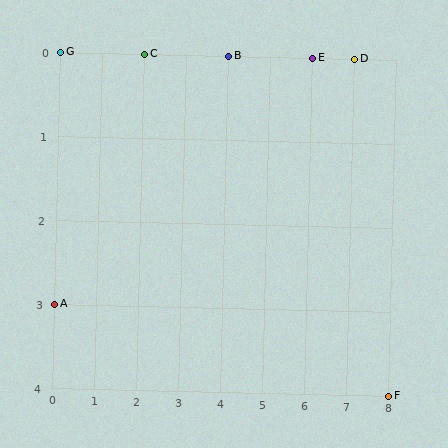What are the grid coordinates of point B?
Point B is at grid coordinates (4, 0).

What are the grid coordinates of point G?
Point G is at grid coordinates (0, 0).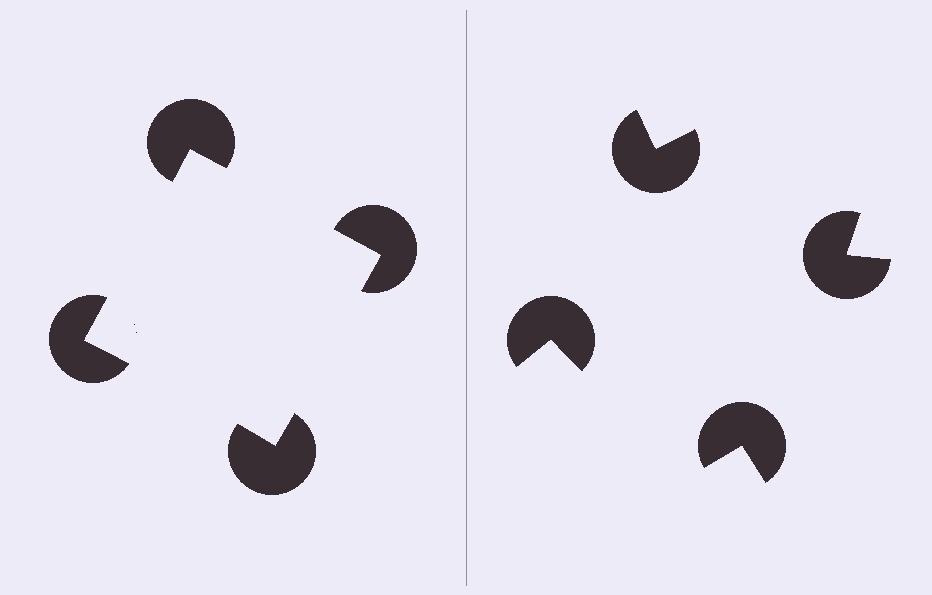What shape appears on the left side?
An illusory square.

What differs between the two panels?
The pac-man discs are positioned identically on both sides; only the wedge orientations differ. On the left they align to a square; on the right they are misaligned.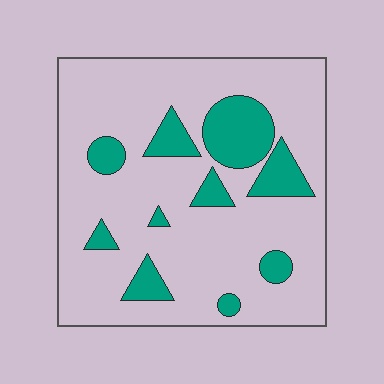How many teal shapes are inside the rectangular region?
10.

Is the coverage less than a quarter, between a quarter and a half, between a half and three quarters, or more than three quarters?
Less than a quarter.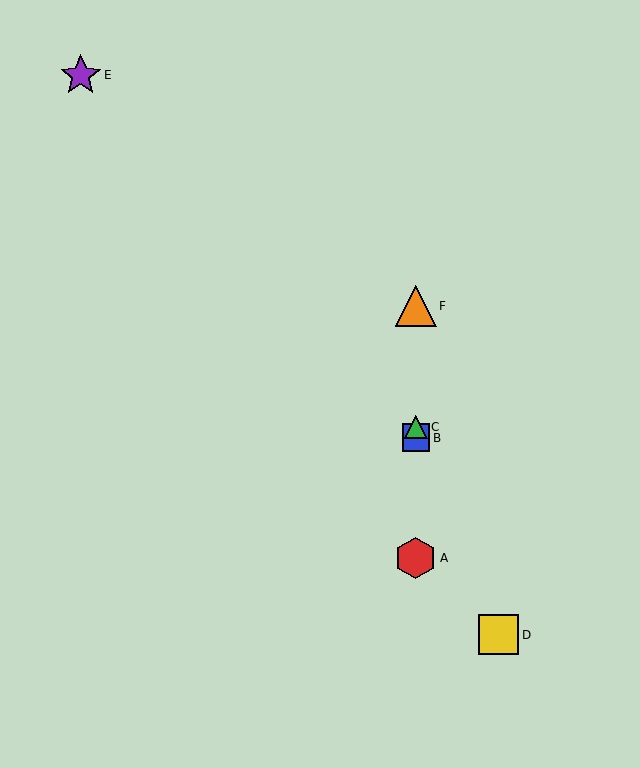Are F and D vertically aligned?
No, F is at x≈416 and D is at x≈499.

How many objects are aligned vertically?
4 objects (A, B, C, F) are aligned vertically.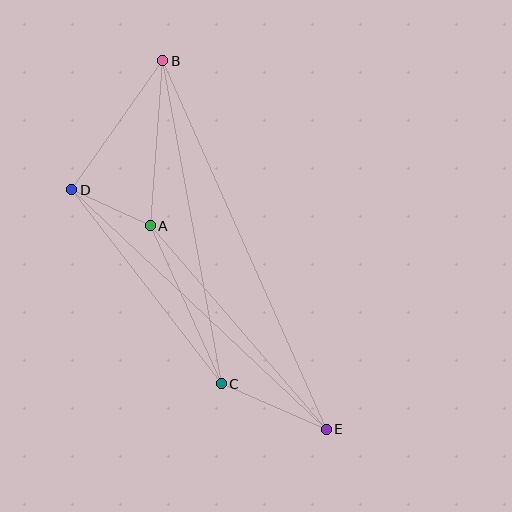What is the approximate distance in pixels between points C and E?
The distance between C and E is approximately 115 pixels.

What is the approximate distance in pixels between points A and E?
The distance between A and E is approximately 269 pixels.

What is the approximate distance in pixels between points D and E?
The distance between D and E is approximately 349 pixels.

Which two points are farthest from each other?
Points B and E are farthest from each other.